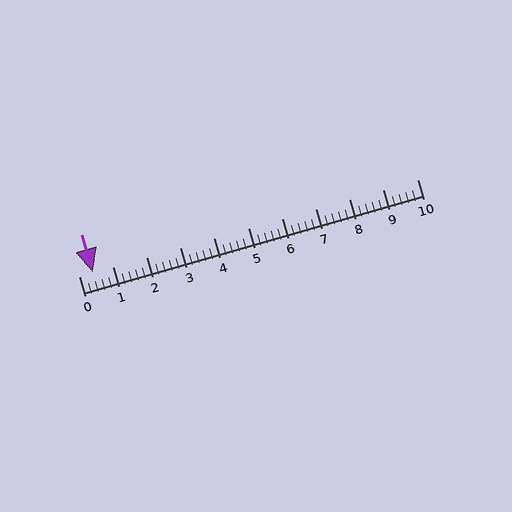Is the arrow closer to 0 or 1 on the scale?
The arrow is closer to 0.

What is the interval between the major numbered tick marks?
The major tick marks are spaced 1 units apart.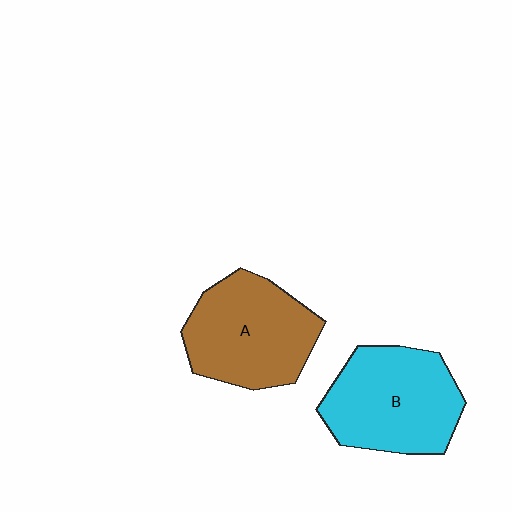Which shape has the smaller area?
Shape A (brown).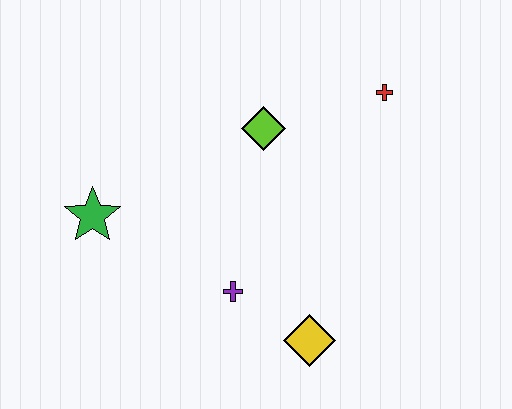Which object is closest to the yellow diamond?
The purple cross is closest to the yellow diamond.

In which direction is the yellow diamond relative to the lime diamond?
The yellow diamond is below the lime diamond.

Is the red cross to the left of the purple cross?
No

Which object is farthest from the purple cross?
The red cross is farthest from the purple cross.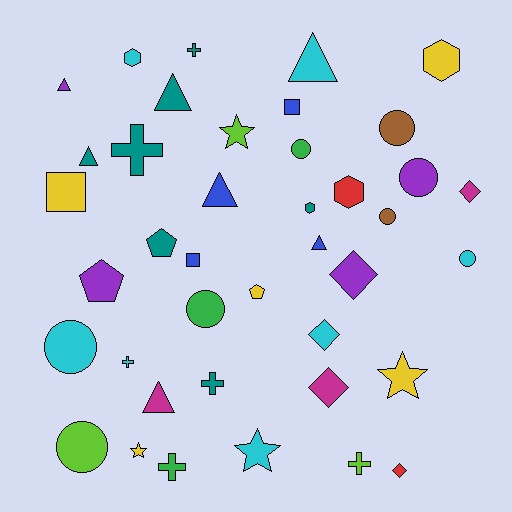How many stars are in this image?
There are 4 stars.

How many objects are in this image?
There are 40 objects.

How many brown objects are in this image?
There are 2 brown objects.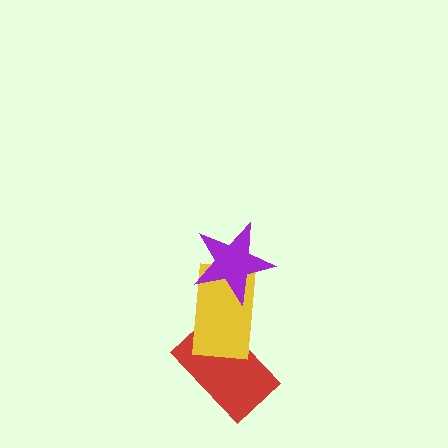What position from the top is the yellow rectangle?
The yellow rectangle is 2nd from the top.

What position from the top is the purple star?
The purple star is 1st from the top.